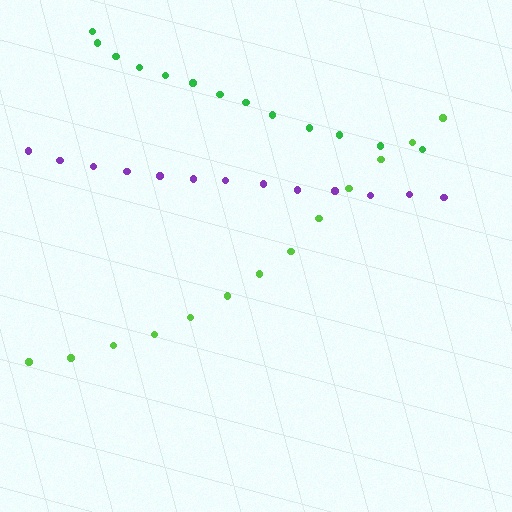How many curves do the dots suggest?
There are 3 distinct paths.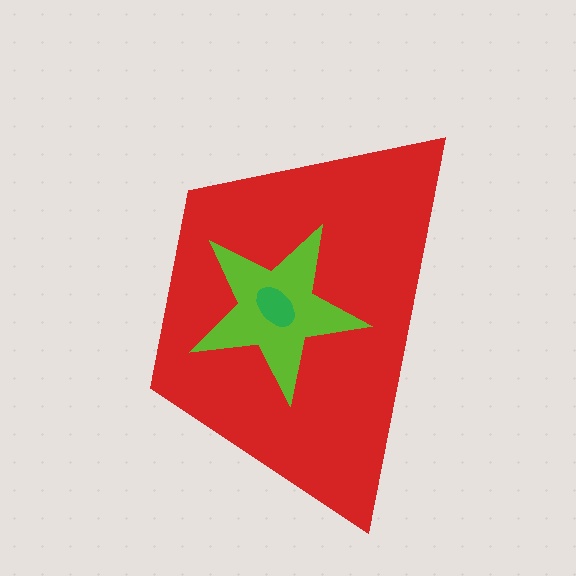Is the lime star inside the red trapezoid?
Yes.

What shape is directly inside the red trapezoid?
The lime star.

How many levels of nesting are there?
3.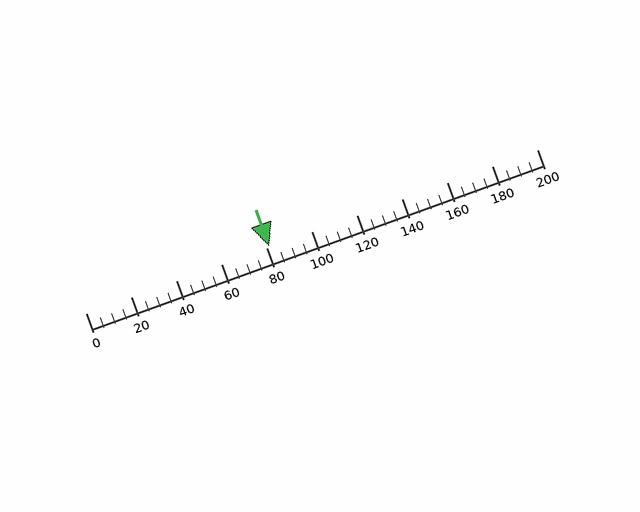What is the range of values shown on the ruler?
The ruler shows values from 0 to 200.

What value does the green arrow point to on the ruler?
The green arrow points to approximately 81.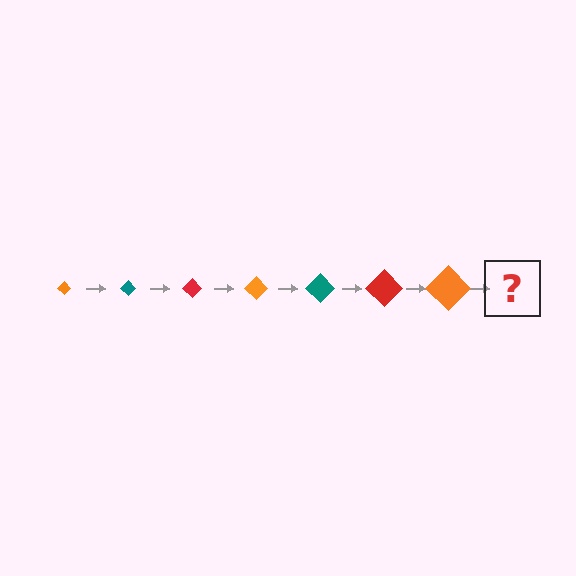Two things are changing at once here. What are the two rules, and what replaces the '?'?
The two rules are that the diamond grows larger each step and the color cycles through orange, teal, and red. The '?' should be a teal diamond, larger than the previous one.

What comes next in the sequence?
The next element should be a teal diamond, larger than the previous one.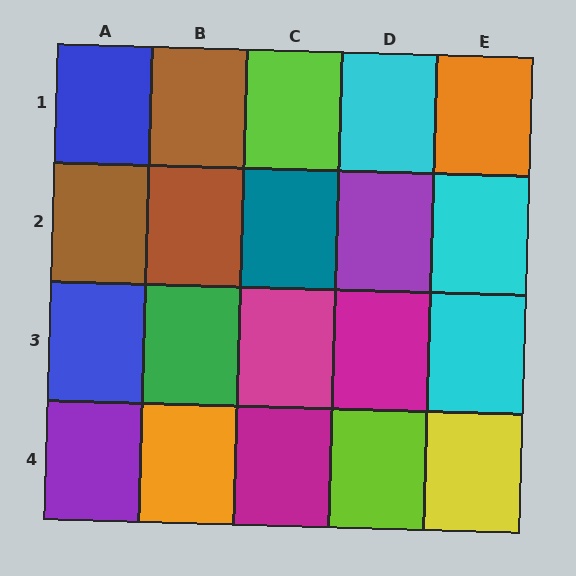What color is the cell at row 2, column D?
Purple.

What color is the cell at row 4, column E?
Yellow.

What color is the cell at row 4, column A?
Purple.